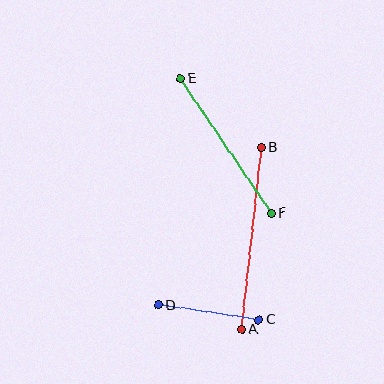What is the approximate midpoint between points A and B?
The midpoint is at approximately (252, 238) pixels.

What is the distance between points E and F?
The distance is approximately 162 pixels.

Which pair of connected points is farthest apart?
Points A and B are farthest apart.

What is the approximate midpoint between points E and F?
The midpoint is at approximately (226, 146) pixels.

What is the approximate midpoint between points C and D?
The midpoint is at approximately (209, 312) pixels.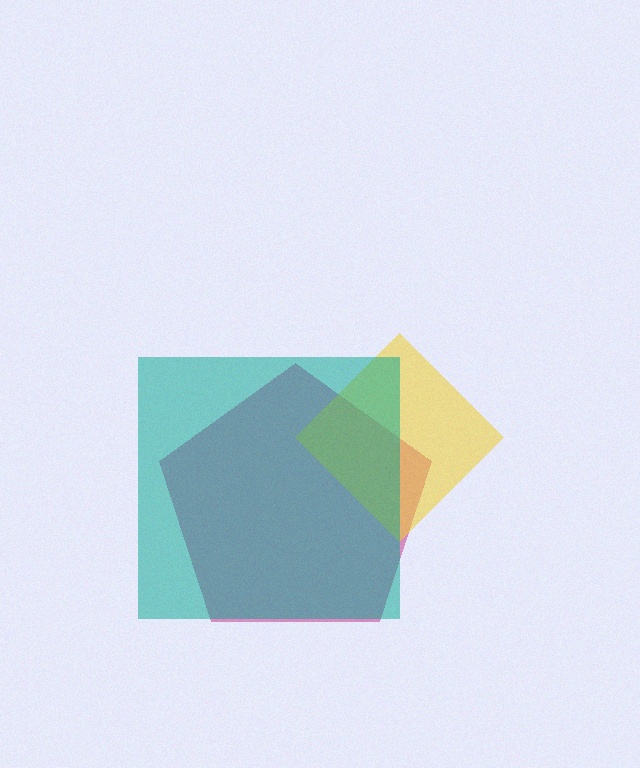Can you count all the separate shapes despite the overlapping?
Yes, there are 3 separate shapes.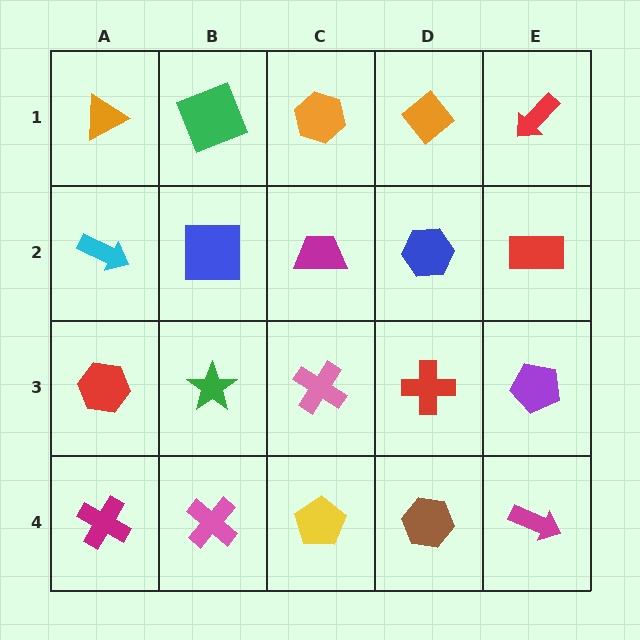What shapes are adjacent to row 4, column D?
A red cross (row 3, column D), a yellow pentagon (row 4, column C), a magenta arrow (row 4, column E).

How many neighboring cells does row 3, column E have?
3.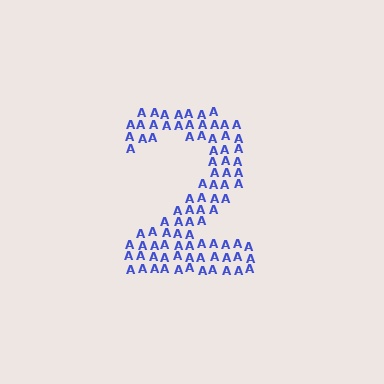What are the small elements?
The small elements are letter A's.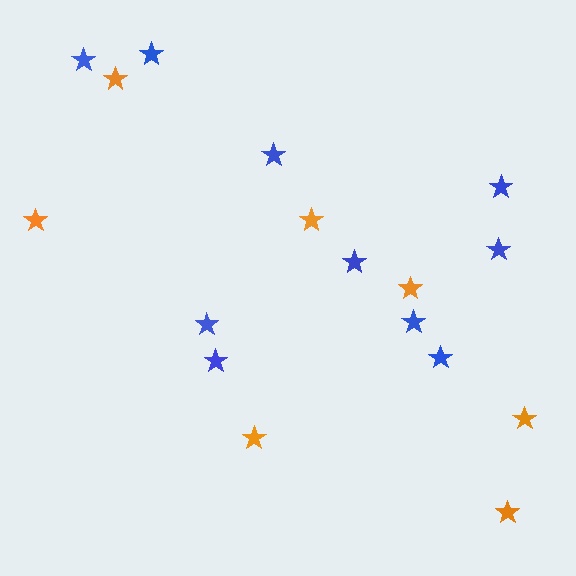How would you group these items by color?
There are 2 groups: one group of orange stars (7) and one group of blue stars (10).